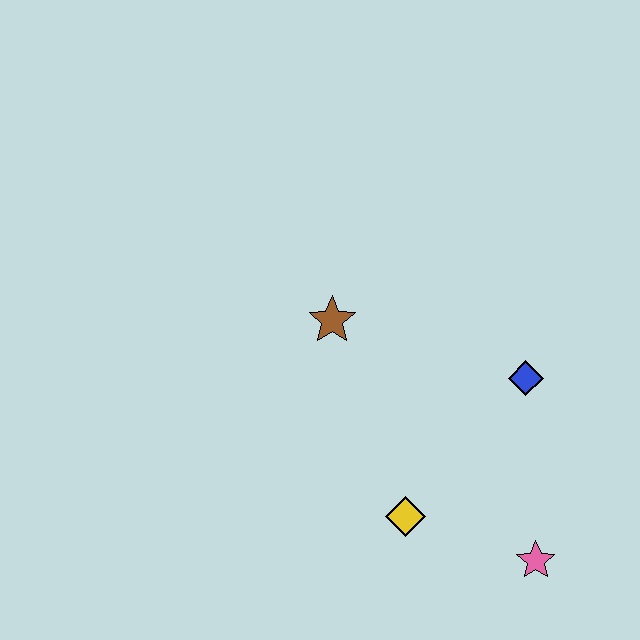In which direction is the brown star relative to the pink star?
The brown star is above the pink star.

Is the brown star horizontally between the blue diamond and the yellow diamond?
No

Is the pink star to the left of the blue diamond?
No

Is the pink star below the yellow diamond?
Yes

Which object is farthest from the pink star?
The brown star is farthest from the pink star.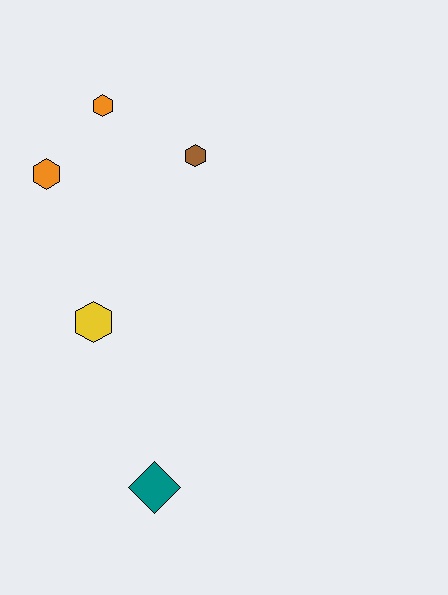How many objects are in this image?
There are 5 objects.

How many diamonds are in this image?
There is 1 diamond.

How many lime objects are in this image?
There are no lime objects.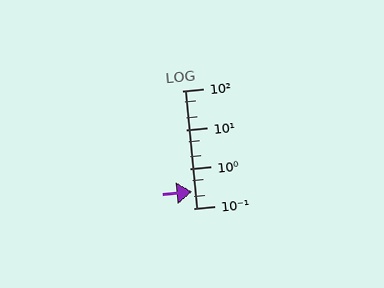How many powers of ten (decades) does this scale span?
The scale spans 3 decades, from 0.1 to 100.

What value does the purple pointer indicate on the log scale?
The pointer indicates approximately 0.27.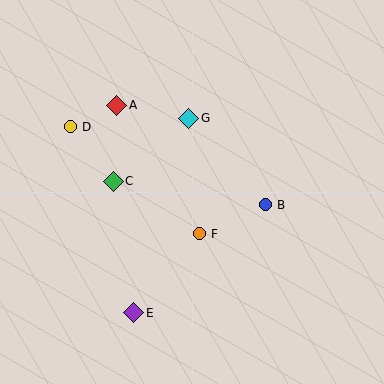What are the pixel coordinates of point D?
Point D is at (70, 127).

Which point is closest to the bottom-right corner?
Point B is closest to the bottom-right corner.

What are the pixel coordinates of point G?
Point G is at (189, 118).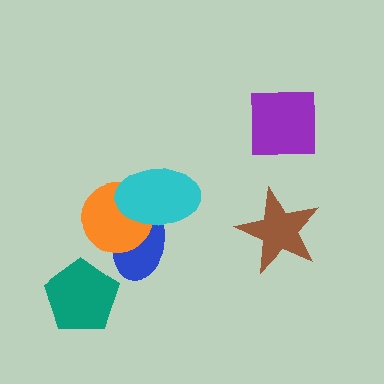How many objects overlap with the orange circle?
2 objects overlap with the orange circle.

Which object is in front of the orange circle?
The cyan ellipse is in front of the orange circle.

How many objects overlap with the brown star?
0 objects overlap with the brown star.